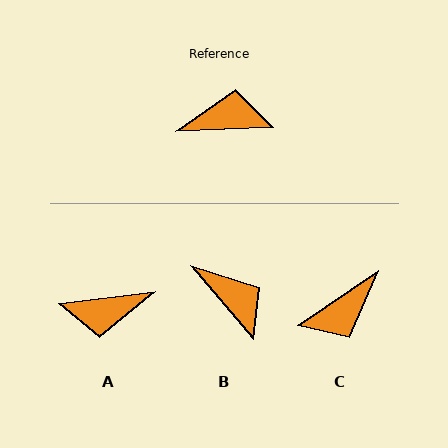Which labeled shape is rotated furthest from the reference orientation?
A, about 175 degrees away.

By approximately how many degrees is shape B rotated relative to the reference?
Approximately 52 degrees clockwise.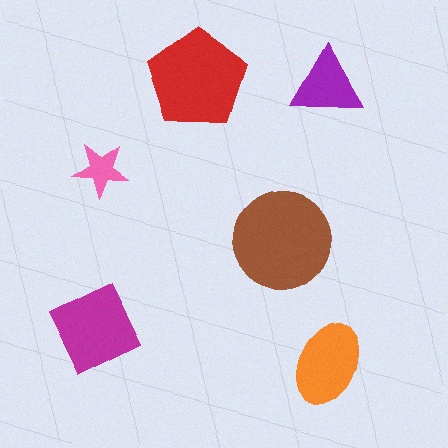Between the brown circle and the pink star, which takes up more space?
The brown circle.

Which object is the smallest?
The pink star.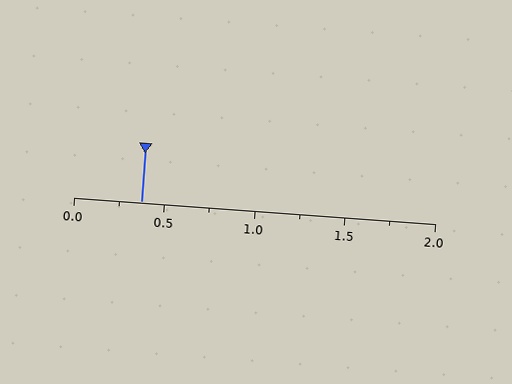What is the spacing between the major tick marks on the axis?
The major ticks are spaced 0.5 apart.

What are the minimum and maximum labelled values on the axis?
The axis runs from 0.0 to 2.0.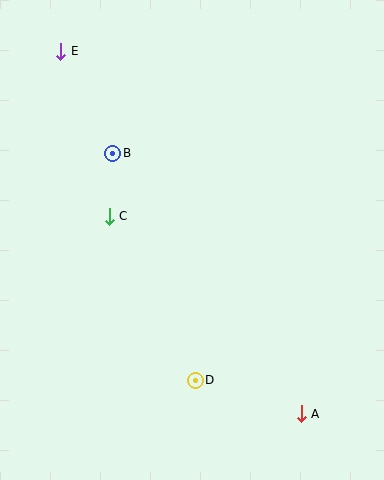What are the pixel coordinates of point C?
Point C is at (109, 216).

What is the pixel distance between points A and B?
The distance between A and B is 321 pixels.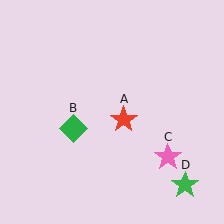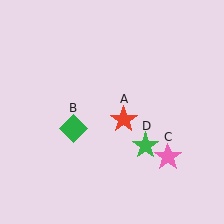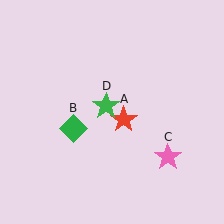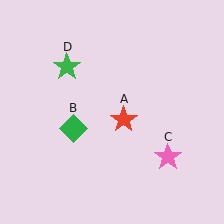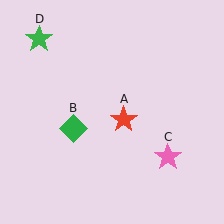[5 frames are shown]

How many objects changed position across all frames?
1 object changed position: green star (object D).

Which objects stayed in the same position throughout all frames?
Red star (object A) and green diamond (object B) and pink star (object C) remained stationary.